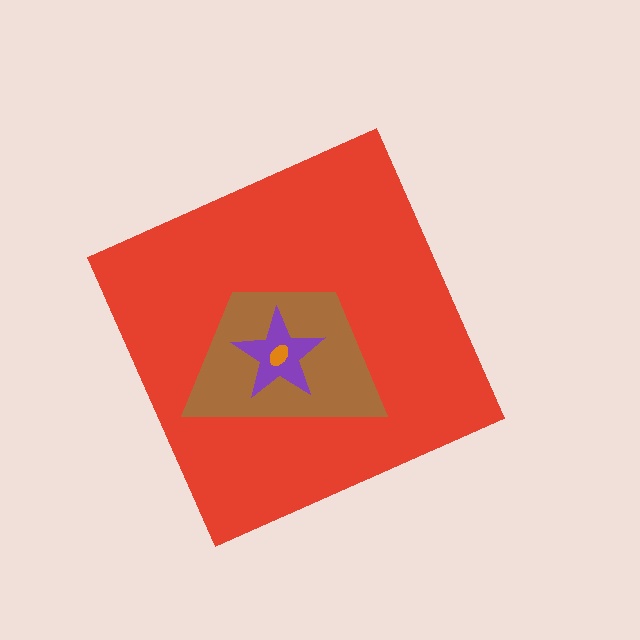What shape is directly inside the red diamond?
The brown trapezoid.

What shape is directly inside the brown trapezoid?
The purple star.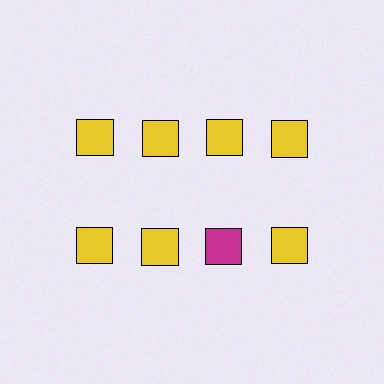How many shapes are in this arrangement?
There are 8 shapes arranged in a grid pattern.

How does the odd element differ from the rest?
It has a different color: magenta instead of yellow.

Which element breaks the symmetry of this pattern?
The magenta square in the second row, center column breaks the symmetry. All other shapes are yellow squares.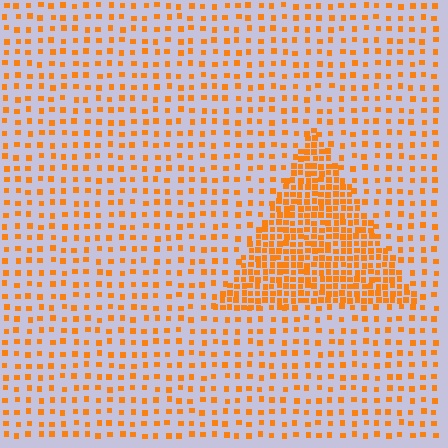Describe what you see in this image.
The image contains small orange elements arranged at two different densities. A triangle-shaped region is visible where the elements are more densely packed than the surrounding area.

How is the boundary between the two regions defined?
The boundary is defined by a change in element density (approximately 2.7x ratio). All elements are the same color, size, and shape.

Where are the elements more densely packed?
The elements are more densely packed inside the triangle boundary.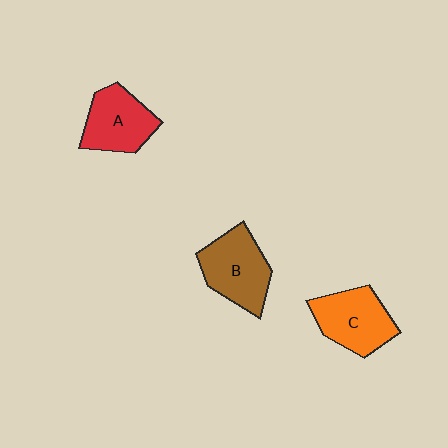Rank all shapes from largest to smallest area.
From largest to smallest: B (brown), C (orange), A (red).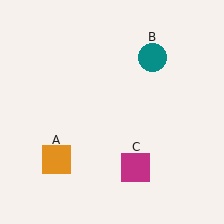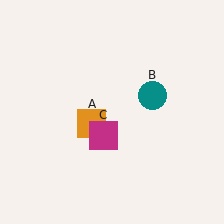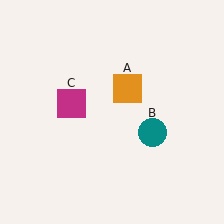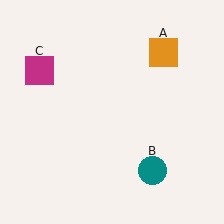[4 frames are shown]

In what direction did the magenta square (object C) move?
The magenta square (object C) moved up and to the left.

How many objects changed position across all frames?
3 objects changed position: orange square (object A), teal circle (object B), magenta square (object C).